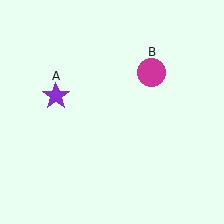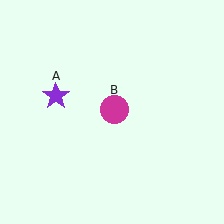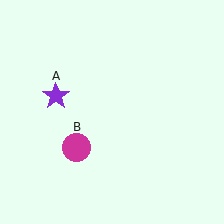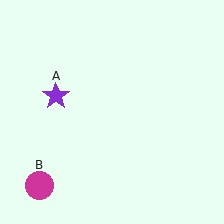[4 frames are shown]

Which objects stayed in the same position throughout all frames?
Purple star (object A) remained stationary.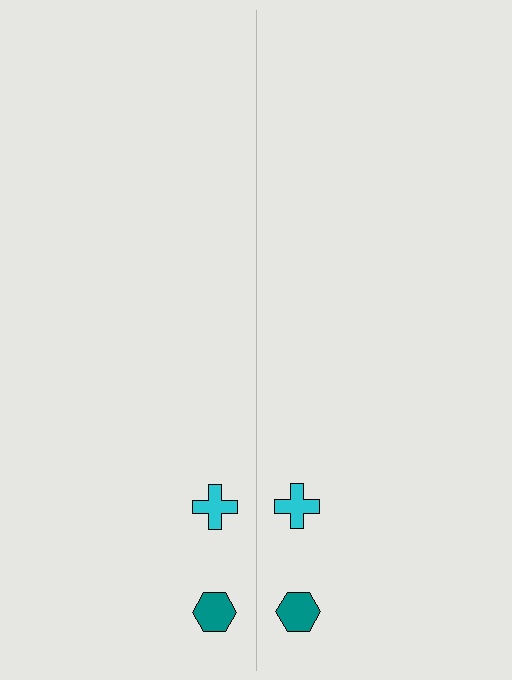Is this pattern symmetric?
Yes, this pattern has bilateral (reflection) symmetry.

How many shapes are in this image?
There are 4 shapes in this image.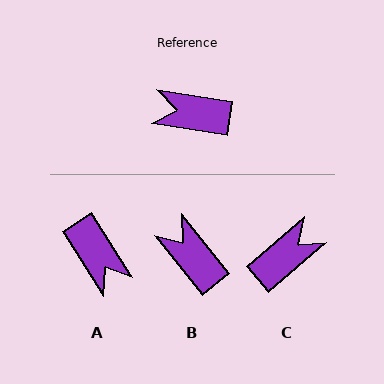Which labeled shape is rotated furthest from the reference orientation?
A, about 131 degrees away.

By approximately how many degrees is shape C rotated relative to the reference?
Approximately 131 degrees clockwise.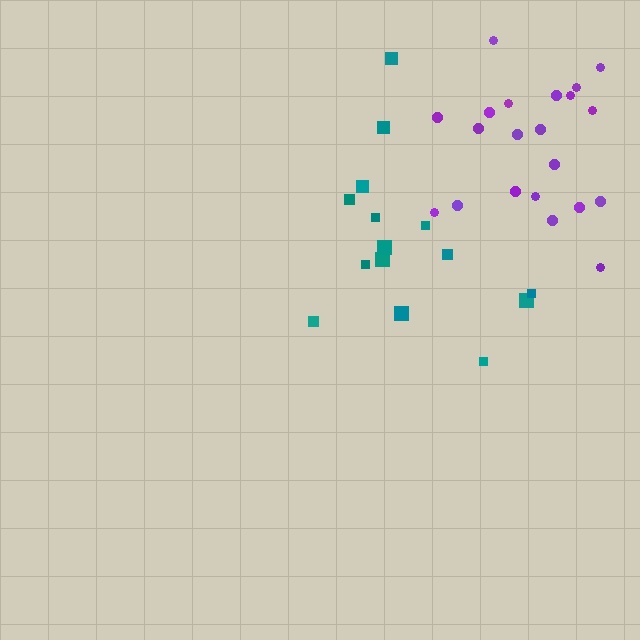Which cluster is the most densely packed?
Purple.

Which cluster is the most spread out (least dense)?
Teal.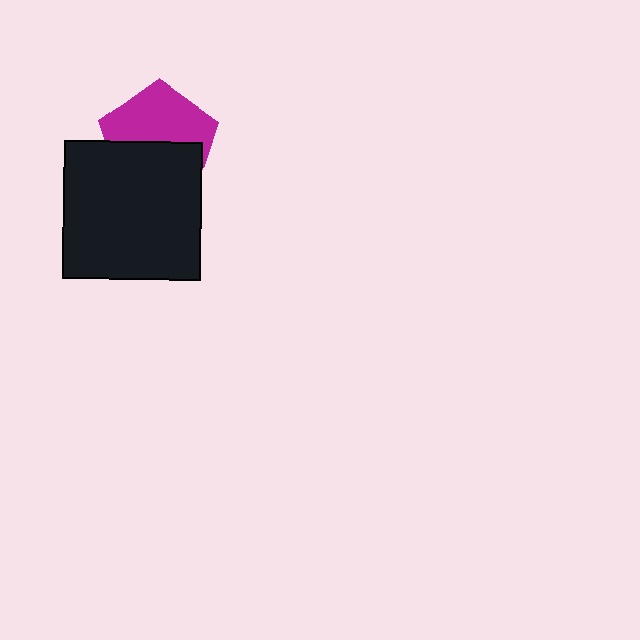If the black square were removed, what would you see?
You would see the complete magenta pentagon.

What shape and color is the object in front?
The object in front is a black square.